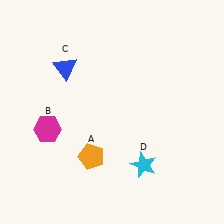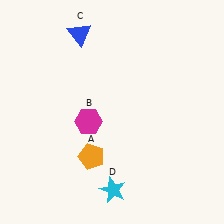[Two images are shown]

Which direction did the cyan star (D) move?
The cyan star (D) moved left.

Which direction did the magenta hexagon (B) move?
The magenta hexagon (B) moved right.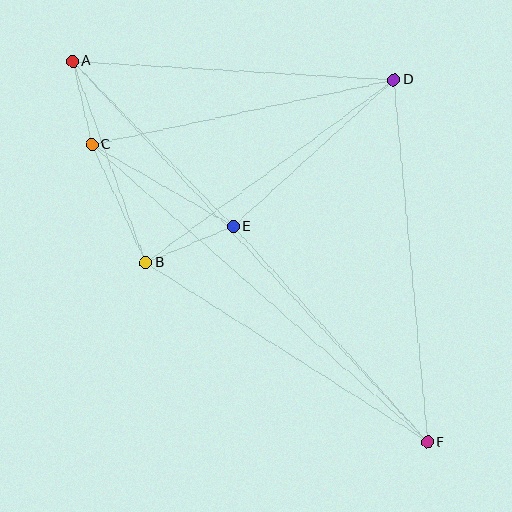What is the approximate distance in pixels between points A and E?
The distance between A and E is approximately 231 pixels.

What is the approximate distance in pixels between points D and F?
The distance between D and F is approximately 364 pixels.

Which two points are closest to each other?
Points A and C are closest to each other.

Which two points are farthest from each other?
Points A and F are farthest from each other.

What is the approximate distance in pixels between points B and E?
The distance between B and E is approximately 94 pixels.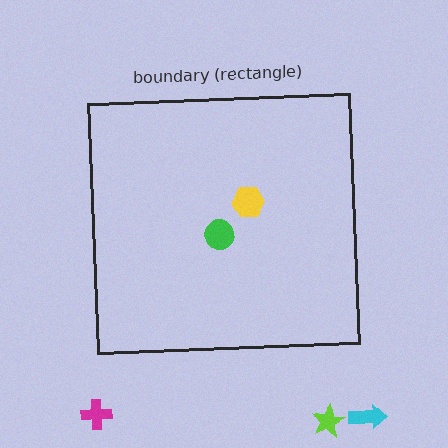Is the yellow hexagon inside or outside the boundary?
Inside.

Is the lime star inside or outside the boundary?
Outside.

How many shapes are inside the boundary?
2 inside, 3 outside.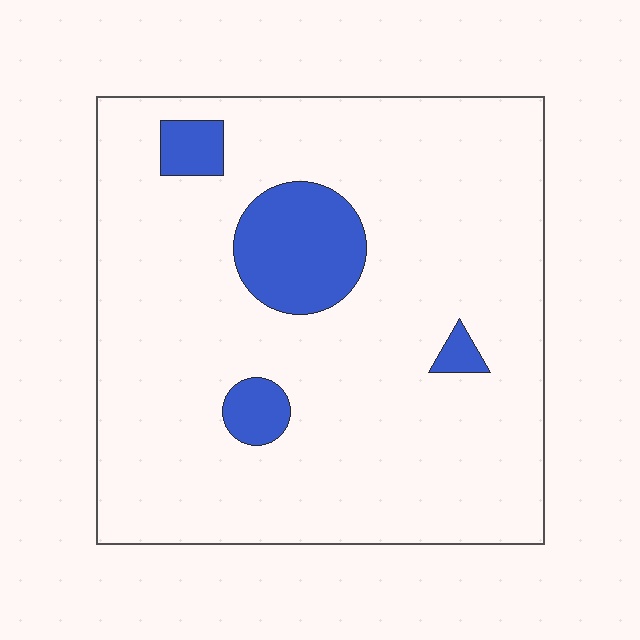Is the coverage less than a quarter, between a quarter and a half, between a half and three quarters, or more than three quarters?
Less than a quarter.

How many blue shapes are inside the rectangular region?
4.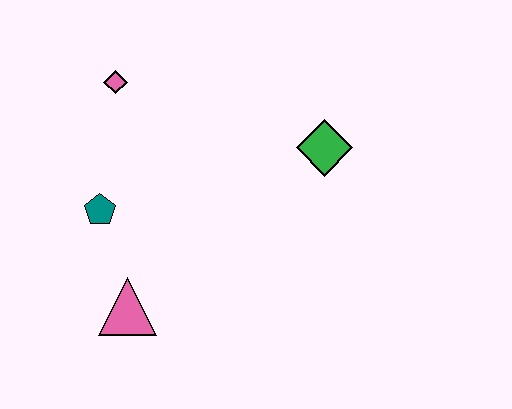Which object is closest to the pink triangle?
The teal pentagon is closest to the pink triangle.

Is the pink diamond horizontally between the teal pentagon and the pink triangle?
Yes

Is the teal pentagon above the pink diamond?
No